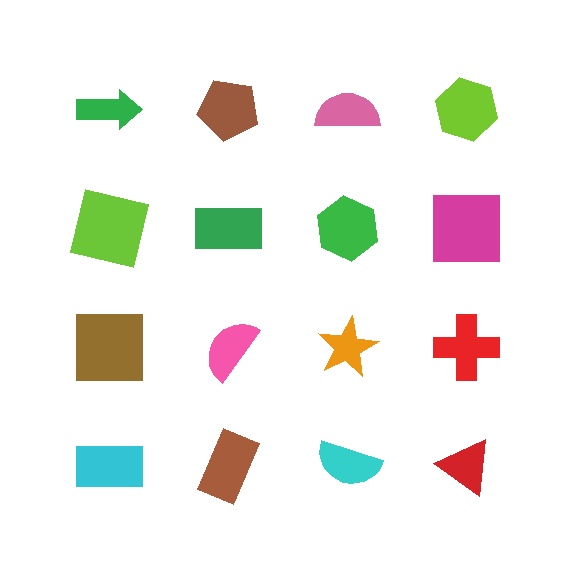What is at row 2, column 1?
A lime square.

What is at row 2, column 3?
A green hexagon.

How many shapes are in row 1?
4 shapes.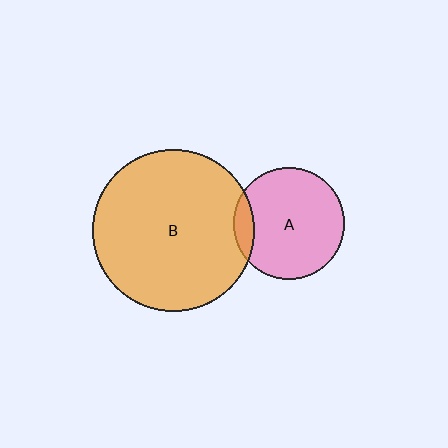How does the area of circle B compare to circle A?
Approximately 2.1 times.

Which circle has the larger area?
Circle B (orange).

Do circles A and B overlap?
Yes.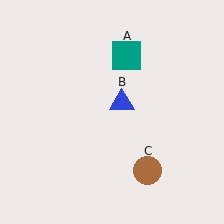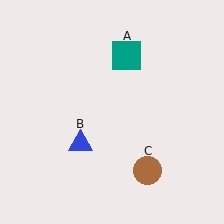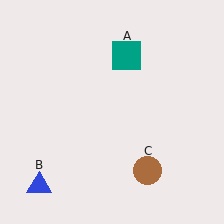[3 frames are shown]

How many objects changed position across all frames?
1 object changed position: blue triangle (object B).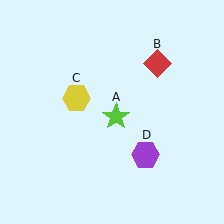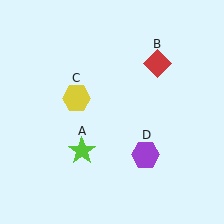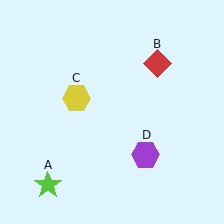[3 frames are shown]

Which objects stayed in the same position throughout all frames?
Red diamond (object B) and yellow hexagon (object C) and purple hexagon (object D) remained stationary.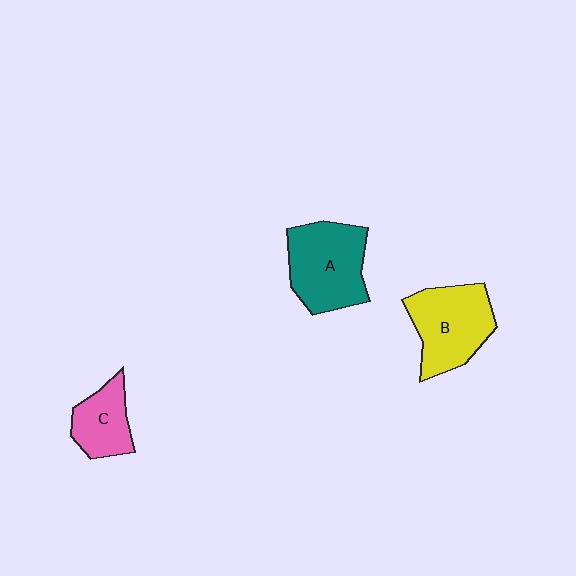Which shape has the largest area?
Shape A (teal).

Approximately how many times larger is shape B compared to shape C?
Approximately 1.6 times.